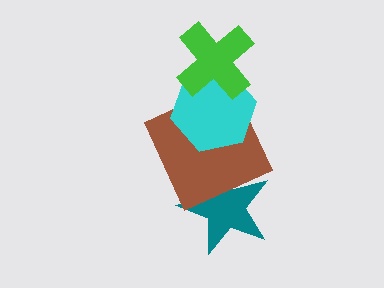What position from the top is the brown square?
The brown square is 3rd from the top.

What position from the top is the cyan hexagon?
The cyan hexagon is 2nd from the top.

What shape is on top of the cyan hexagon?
The green cross is on top of the cyan hexagon.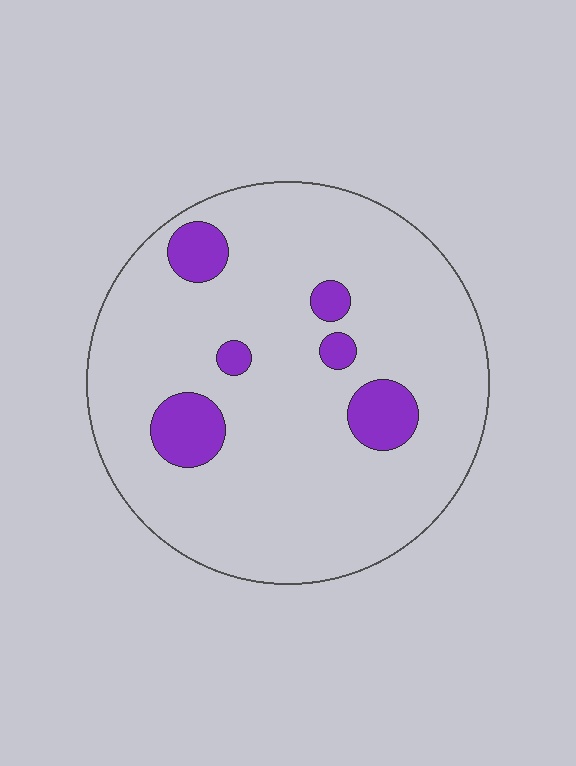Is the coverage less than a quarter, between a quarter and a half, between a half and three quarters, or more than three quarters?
Less than a quarter.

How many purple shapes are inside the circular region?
6.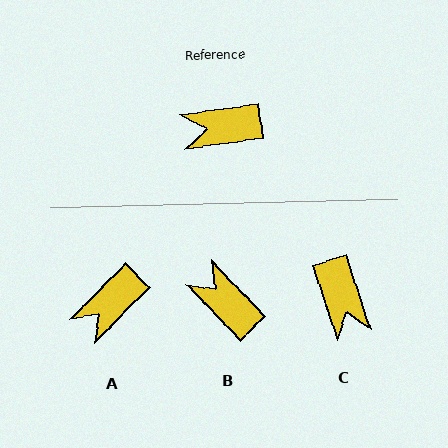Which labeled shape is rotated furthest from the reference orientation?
C, about 100 degrees away.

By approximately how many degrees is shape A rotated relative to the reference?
Approximately 37 degrees counter-clockwise.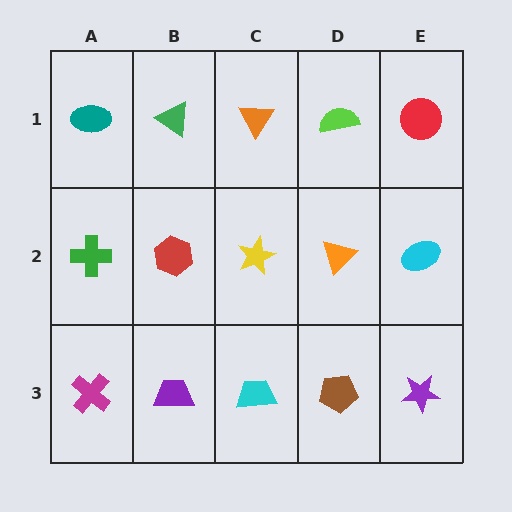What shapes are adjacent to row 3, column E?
A cyan ellipse (row 2, column E), a brown pentagon (row 3, column D).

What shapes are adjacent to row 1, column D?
An orange triangle (row 2, column D), an orange triangle (row 1, column C), a red circle (row 1, column E).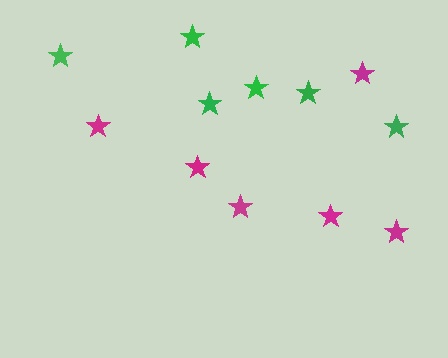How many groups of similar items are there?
There are 2 groups: one group of magenta stars (6) and one group of green stars (6).